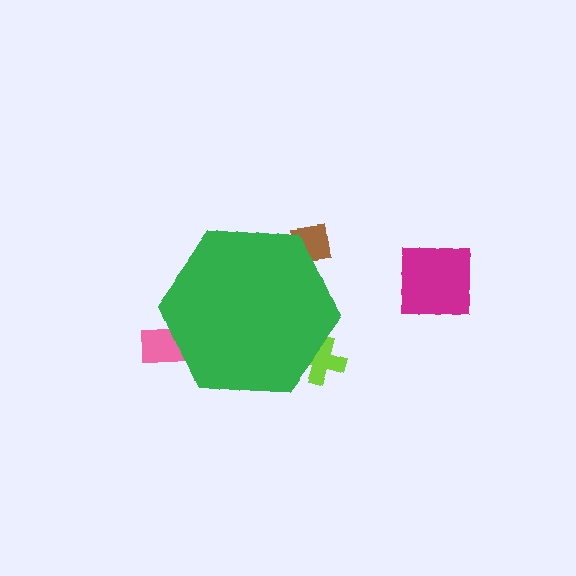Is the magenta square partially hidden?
No, the magenta square is fully visible.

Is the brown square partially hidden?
Yes, the brown square is partially hidden behind the green hexagon.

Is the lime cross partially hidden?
Yes, the lime cross is partially hidden behind the green hexagon.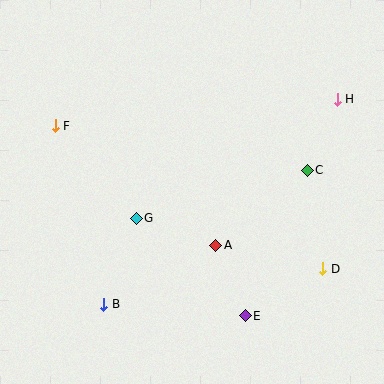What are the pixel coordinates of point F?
Point F is at (55, 126).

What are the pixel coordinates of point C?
Point C is at (307, 170).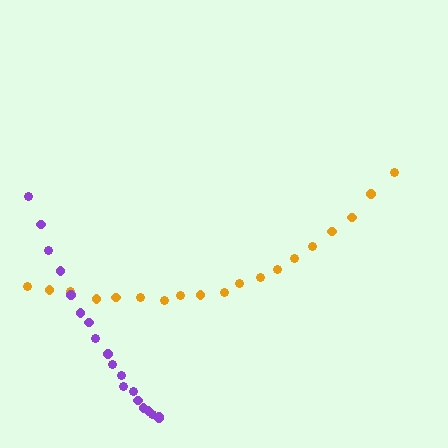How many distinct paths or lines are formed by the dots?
There are 2 distinct paths.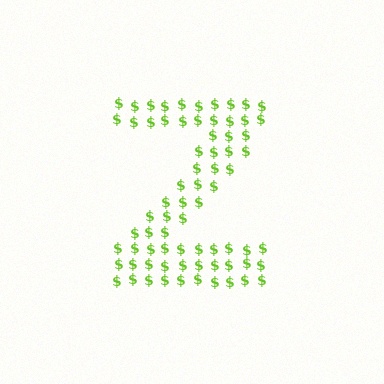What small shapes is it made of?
It is made of small dollar signs.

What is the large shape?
The large shape is the letter Z.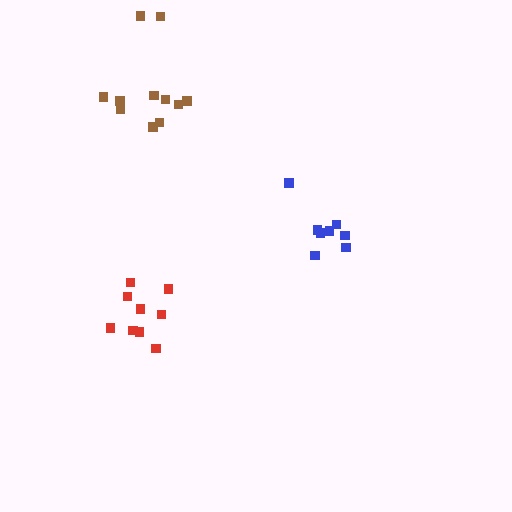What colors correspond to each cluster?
The clusters are colored: brown, blue, red.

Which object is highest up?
The brown cluster is topmost.